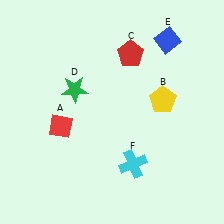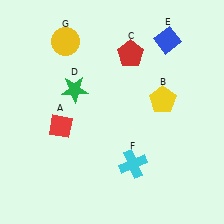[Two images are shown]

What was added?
A yellow circle (G) was added in Image 2.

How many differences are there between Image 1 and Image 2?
There is 1 difference between the two images.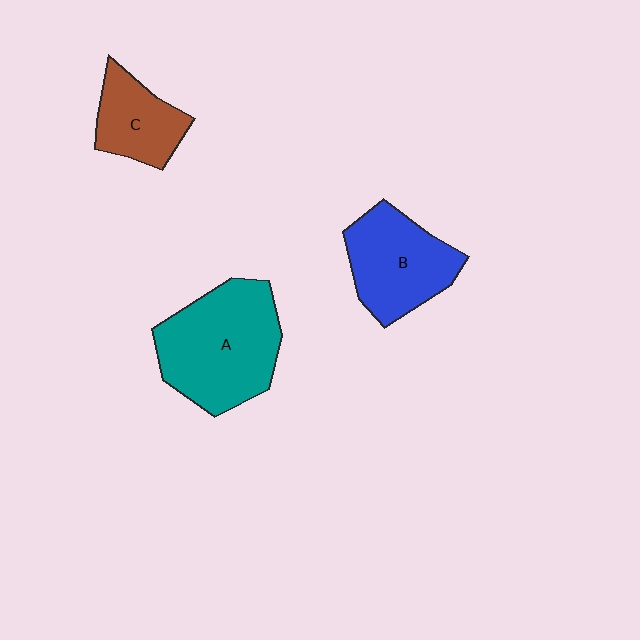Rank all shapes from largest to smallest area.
From largest to smallest: A (teal), B (blue), C (brown).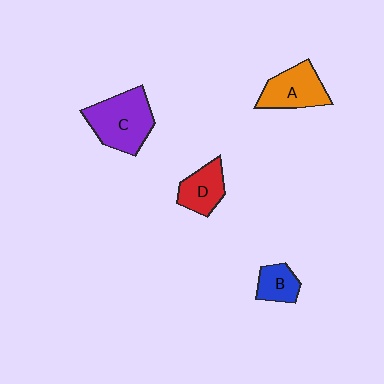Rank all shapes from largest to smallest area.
From largest to smallest: C (purple), A (orange), D (red), B (blue).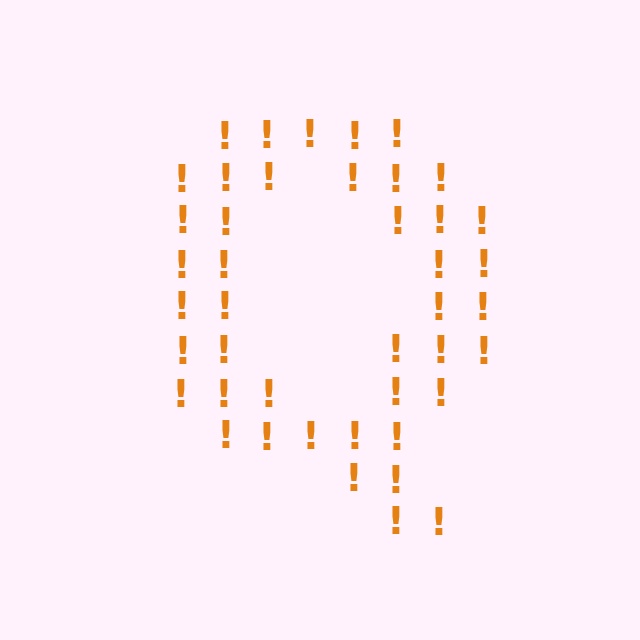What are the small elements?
The small elements are exclamation marks.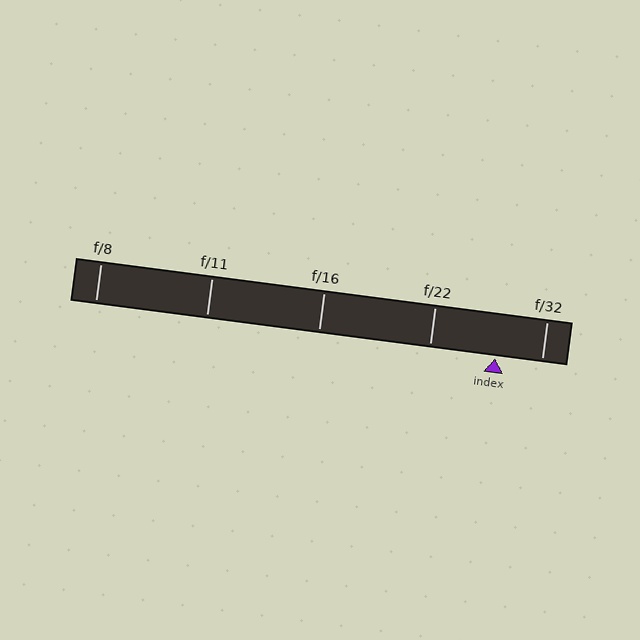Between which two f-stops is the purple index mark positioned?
The index mark is between f/22 and f/32.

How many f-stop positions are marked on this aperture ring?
There are 5 f-stop positions marked.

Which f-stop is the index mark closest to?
The index mark is closest to f/32.